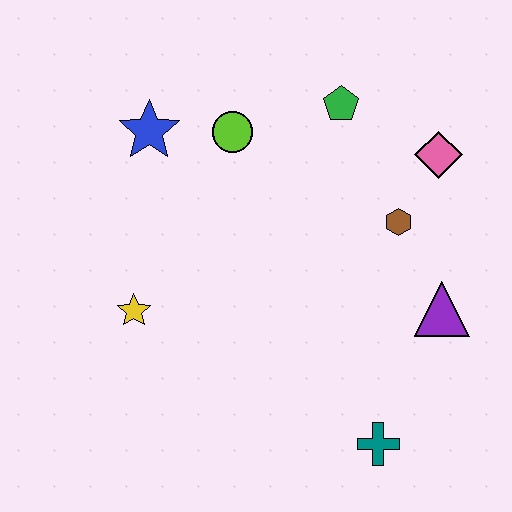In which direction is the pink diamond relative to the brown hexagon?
The pink diamond is above the brown hexagon.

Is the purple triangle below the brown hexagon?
Yes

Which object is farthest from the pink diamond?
The yellow star is farthest from the pink diamond.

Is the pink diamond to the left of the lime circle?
No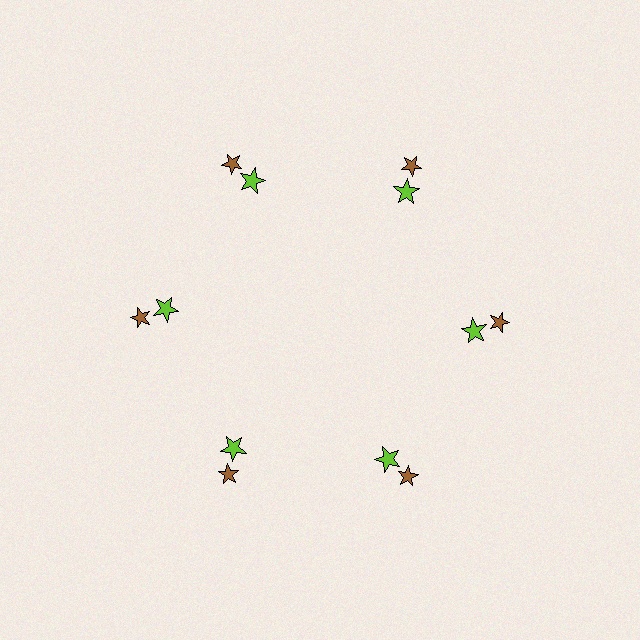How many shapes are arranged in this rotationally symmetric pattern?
There are 12 shapes, arranged in 6 groups of 2.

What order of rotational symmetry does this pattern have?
This pattern has 6-fold rotational symmetry.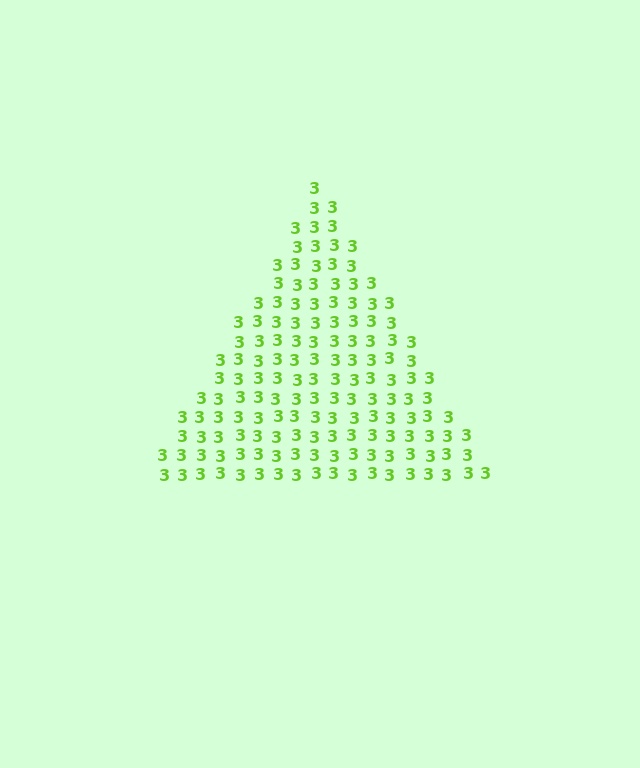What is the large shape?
The large shape is a triangle.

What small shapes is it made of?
It is made of small digit 3's.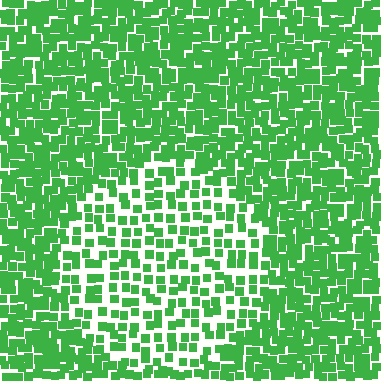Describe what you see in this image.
The image contains small green elements arranged at two different densities. A circle-shaped region is visible where the elements are less densely packed than the surrounding area.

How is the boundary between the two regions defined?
The boundary is defined by a change in element density (approximately 2.0x ratio). All elements are the same color, size, and shape.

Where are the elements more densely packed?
The elements are more densely packed outside the circle boundary.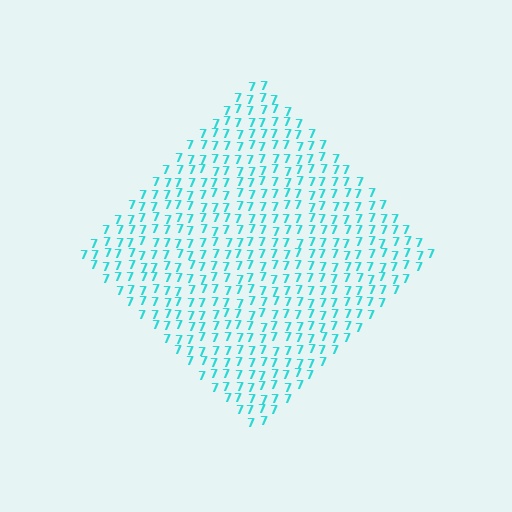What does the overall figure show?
The overall figure shows a diamond.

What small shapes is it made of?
It is made of small digit 7's.